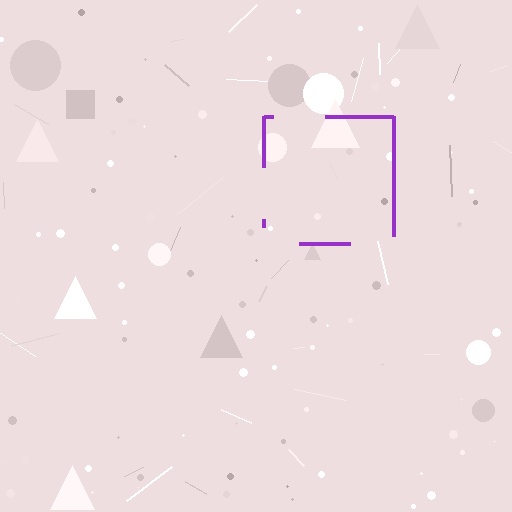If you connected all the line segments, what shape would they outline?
They would outline a square.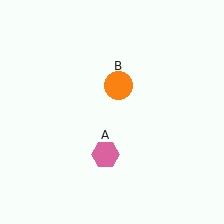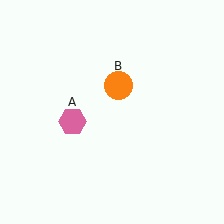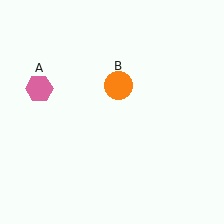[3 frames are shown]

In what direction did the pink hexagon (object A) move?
The pink hexagon (object A) moved up and to the left.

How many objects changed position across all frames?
1 object changed position: pink hexagon (object A).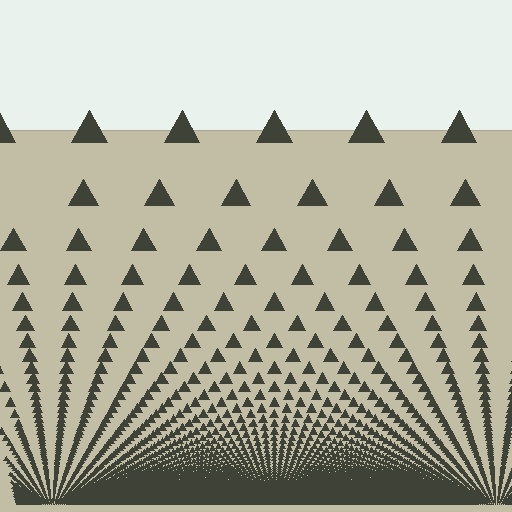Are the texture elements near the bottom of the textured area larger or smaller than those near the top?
Smaller. The gradient is inverted — elements near the bottom are smaller and denser.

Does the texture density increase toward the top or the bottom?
Density increases toward the bottom.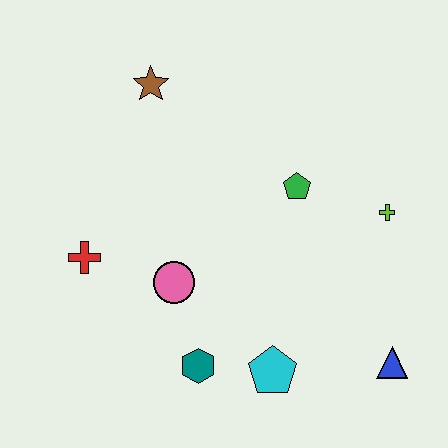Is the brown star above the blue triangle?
Yes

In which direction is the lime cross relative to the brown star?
The lime cross is to the right of the brown star.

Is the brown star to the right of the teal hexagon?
No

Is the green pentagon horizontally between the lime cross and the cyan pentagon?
Yes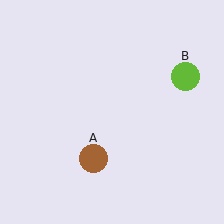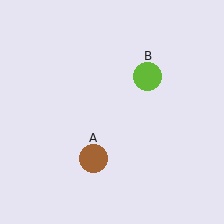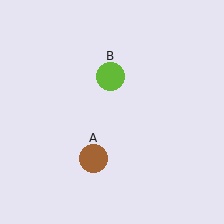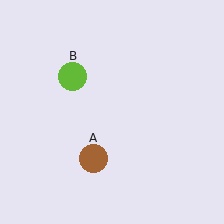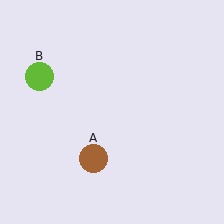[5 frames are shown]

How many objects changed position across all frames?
1 object changed position: lime circle (object B).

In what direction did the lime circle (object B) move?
The lime circle (object B) moved left.